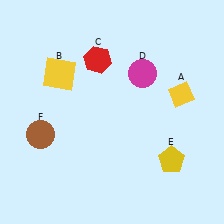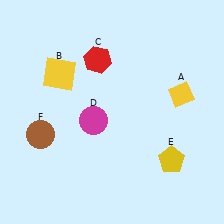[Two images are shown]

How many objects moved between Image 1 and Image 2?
1 object moved between the two images.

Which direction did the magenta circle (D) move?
The magenta circle (D) moved left.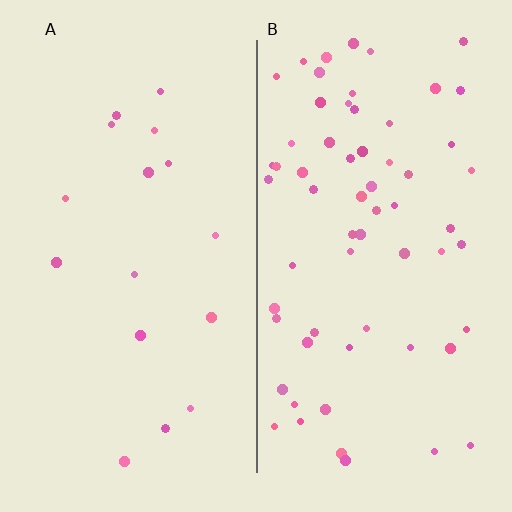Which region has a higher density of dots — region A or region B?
B (the right).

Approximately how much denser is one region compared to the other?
Approximately 3.8× — region B over region A.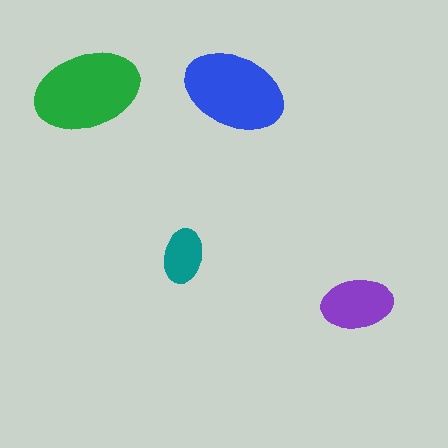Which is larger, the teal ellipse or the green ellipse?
The green one.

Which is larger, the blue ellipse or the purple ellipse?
The blue one.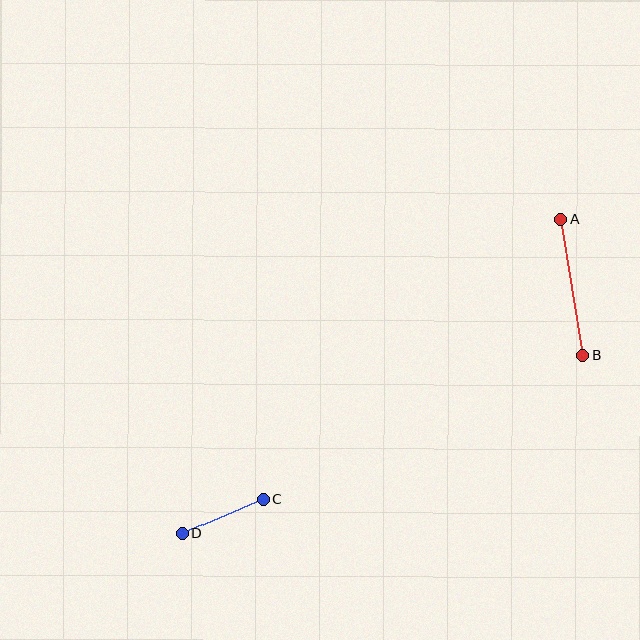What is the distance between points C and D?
The distance is approximately 88 pixels.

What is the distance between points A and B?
The distance is approximately 138 pixels.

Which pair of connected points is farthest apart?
Points A and B are farthest apart.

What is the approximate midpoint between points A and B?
The midpoint is at approximately (572, 287) pixels.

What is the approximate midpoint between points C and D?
The midpoint is at approximately (223, 516) pixels.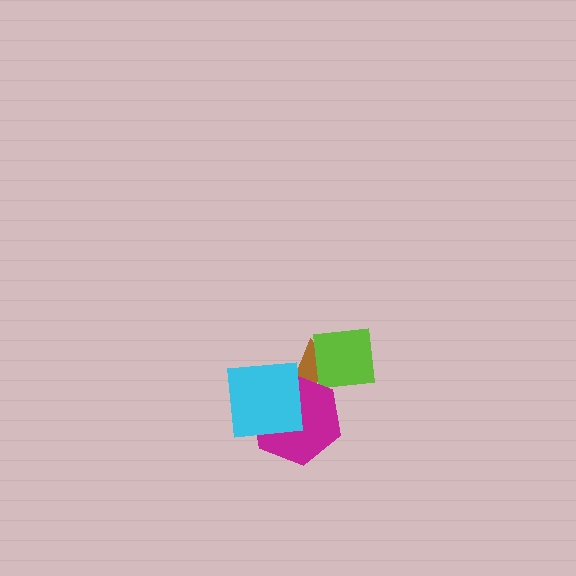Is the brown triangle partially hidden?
Yes, it is partially covered by another shape.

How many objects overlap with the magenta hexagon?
2 objects overlap with the magenta hexagon.